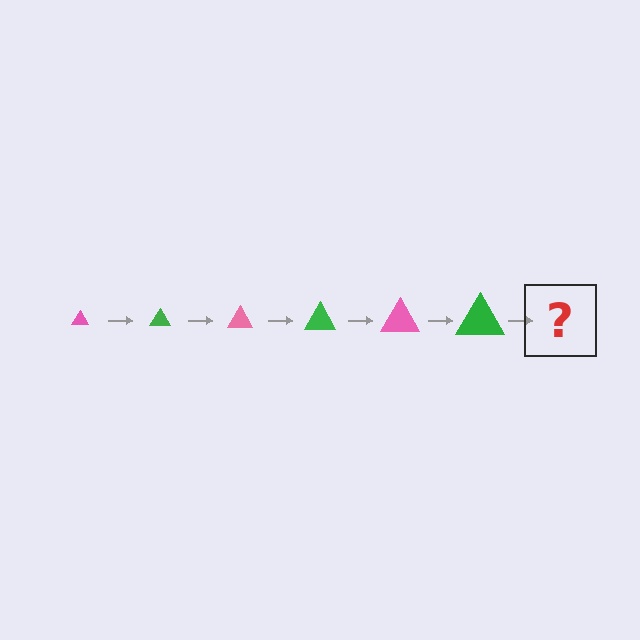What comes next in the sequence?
The next element should be a pink triangle, larger than the previous one.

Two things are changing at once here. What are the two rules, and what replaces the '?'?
The two rules are that the triangle grows larger each step and the color cycles through pink and green. The '?' should be a pink triangle, larger than the previous one.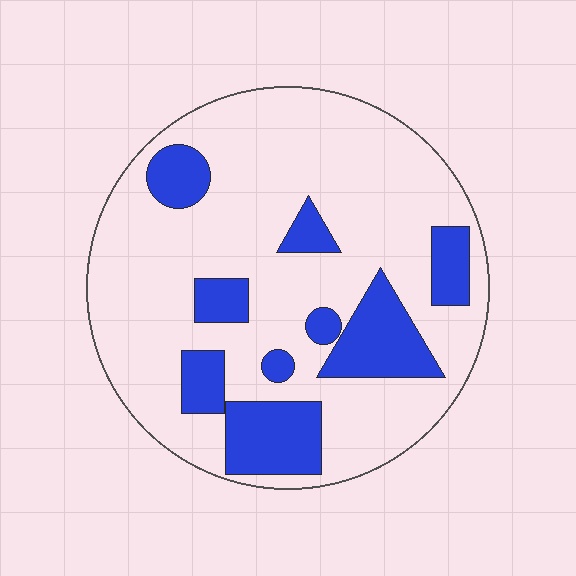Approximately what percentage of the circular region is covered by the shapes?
Approximately 25%.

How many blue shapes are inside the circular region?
9.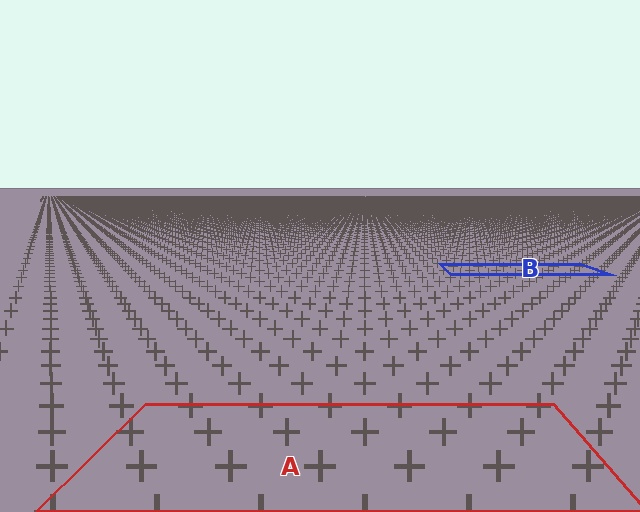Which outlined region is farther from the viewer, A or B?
Region B is farther from the viewer — the texture elements inside it appear smaller and more densely packed.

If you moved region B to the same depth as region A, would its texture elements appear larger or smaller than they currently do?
They would appear larger. At a closer depth, the same texture elements are projected at a bigger on-screen size.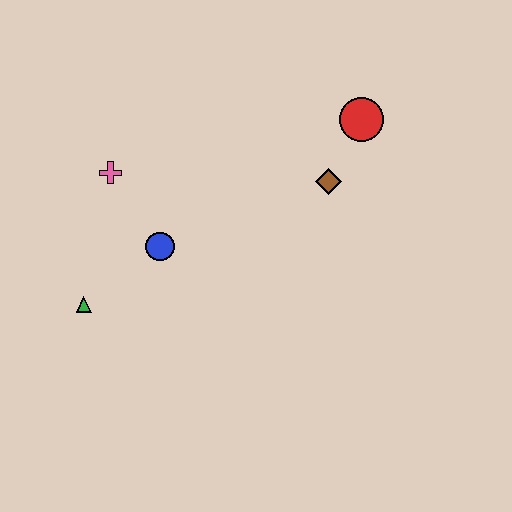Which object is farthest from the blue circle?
The red circle is farthest from the blue circle.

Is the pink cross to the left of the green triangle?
No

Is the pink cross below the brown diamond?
No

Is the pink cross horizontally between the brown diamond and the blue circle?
No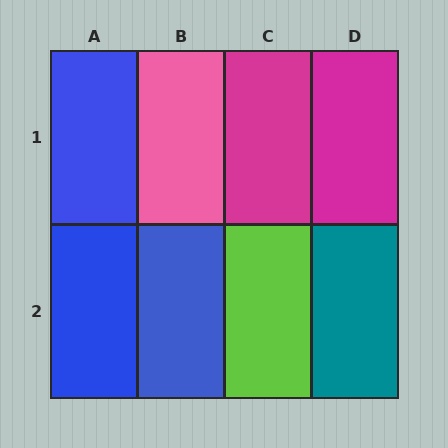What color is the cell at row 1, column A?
Blue.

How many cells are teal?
1 cell is teal.